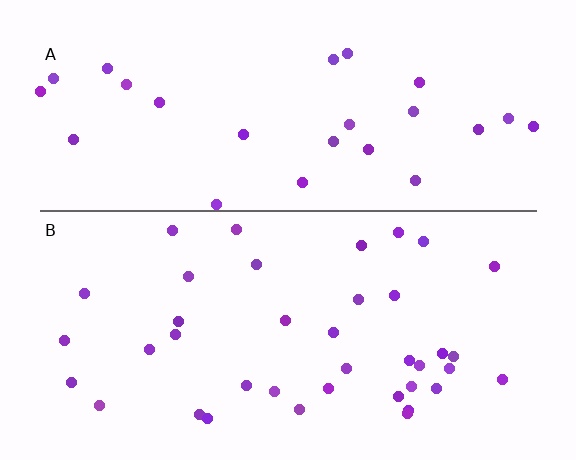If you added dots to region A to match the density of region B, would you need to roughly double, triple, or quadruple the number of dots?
Approximately double.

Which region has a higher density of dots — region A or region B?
B (the bottom).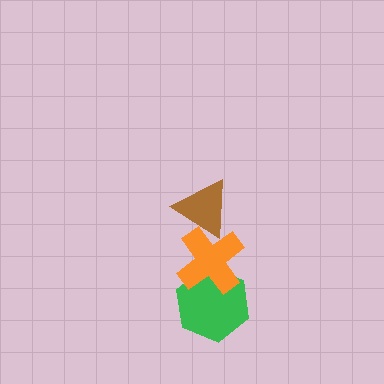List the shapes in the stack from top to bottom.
From top to bottom: the brown triangle, the orange cross, the green hexagon.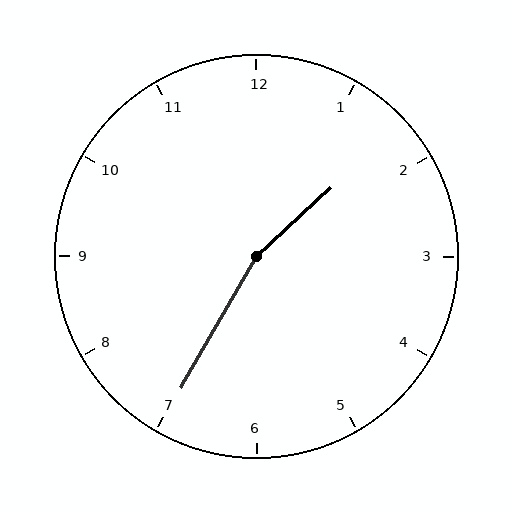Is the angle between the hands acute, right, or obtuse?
It is obtuse.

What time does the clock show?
1:35.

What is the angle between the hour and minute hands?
Approximately 162 degrees.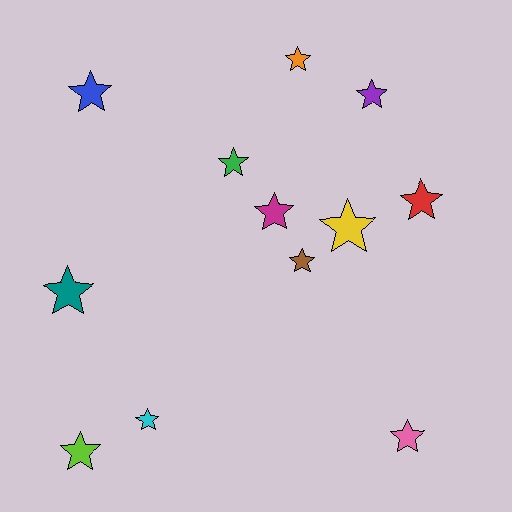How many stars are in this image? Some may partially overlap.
There are 12 stars.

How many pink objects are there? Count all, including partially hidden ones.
There is 1 pink object.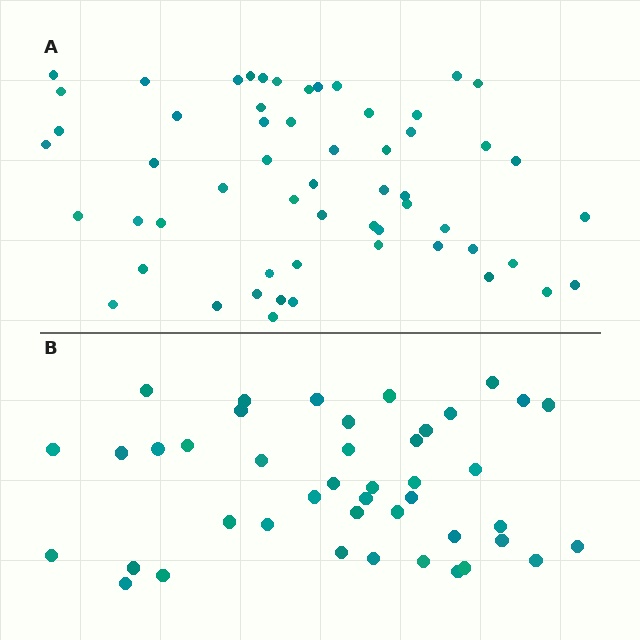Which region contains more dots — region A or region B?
Region A (the top region) has more dots.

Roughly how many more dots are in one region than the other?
Region A has approximately 15 more dots than region B.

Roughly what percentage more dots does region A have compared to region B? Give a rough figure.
About 35% more.